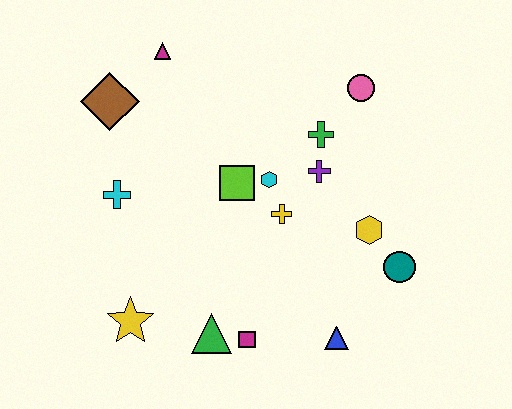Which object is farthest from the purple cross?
The yellow star is farthest from the purple cross.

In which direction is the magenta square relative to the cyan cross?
The magenta square is below the cyan cross.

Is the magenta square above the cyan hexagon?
No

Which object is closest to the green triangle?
The magenta square is closest to the green triangle.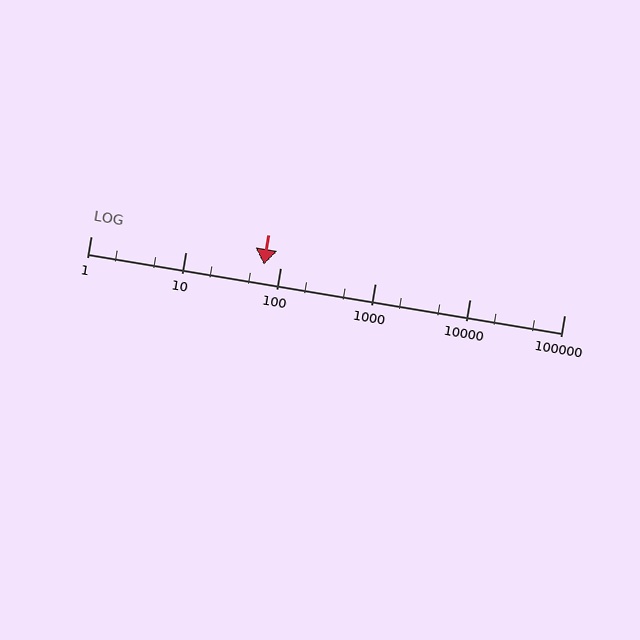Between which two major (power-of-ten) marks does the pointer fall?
The pointer is between 10 and 100.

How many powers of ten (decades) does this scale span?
The scale spans 5 decades, from 1 to 100000.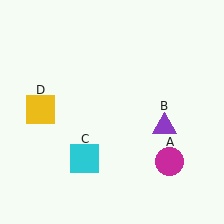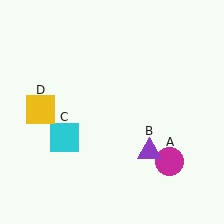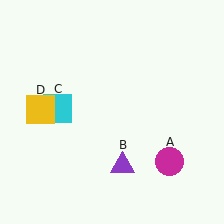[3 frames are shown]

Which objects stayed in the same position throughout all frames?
Magenta circle (object A) and yellow square (object D) remained stationary.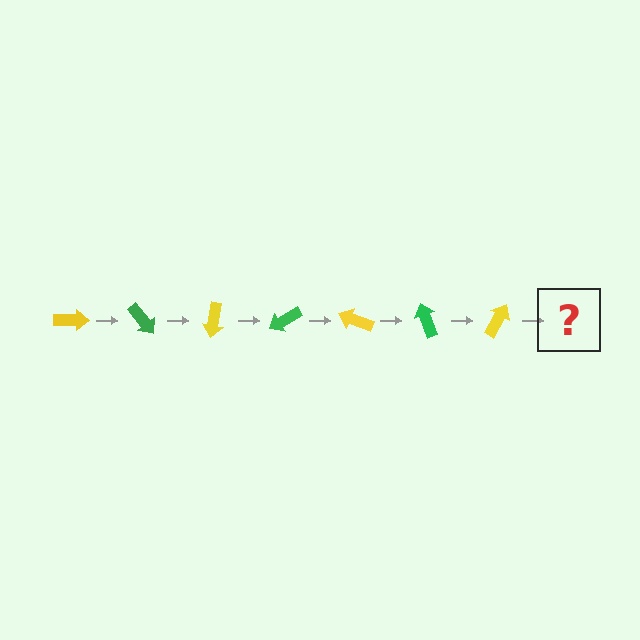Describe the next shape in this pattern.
It should be a green arrow, rotated 350 degrees from the start.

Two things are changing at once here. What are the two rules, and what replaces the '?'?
The two rules are that it rotates 50 degrees each step and the color cycles through yellow and green. The '?' should be a green arrow, rotated 350 degrees from the start.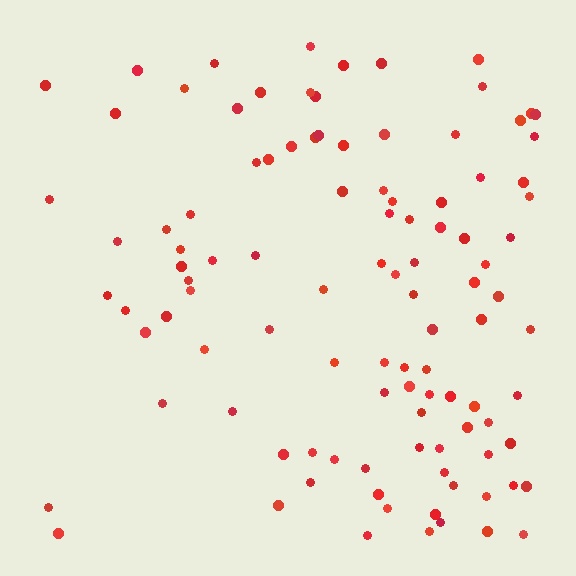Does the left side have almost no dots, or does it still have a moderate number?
Still a moderate number, just noticeably fewer than the right.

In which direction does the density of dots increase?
From left to right, with the right side densest.